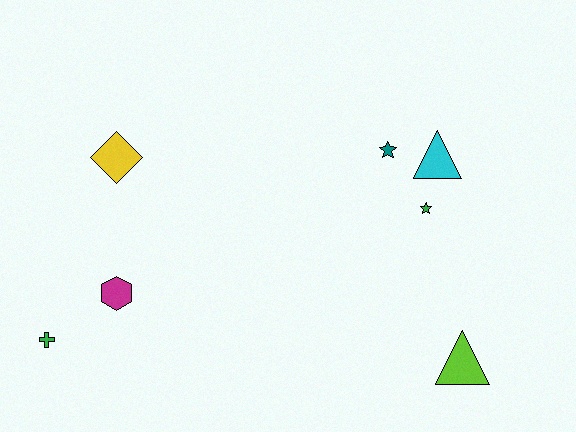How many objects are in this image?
There are 7 objects.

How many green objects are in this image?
There are 2 green objects.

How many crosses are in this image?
There is 1 cross.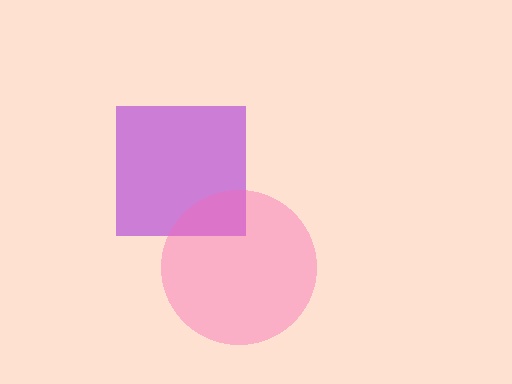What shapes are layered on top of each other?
The layered shapes are: a purple square, a pink circle.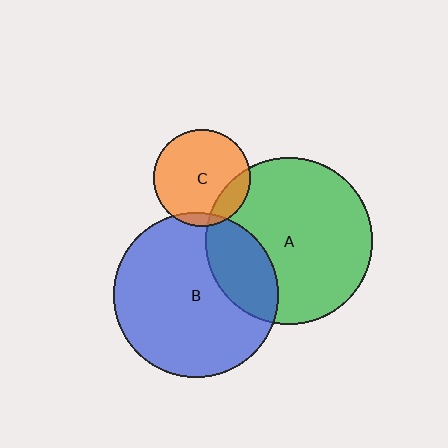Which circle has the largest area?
Circle A (green).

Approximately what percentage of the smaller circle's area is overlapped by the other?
Approximately 15%.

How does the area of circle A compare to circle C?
Approximately 3.0 times.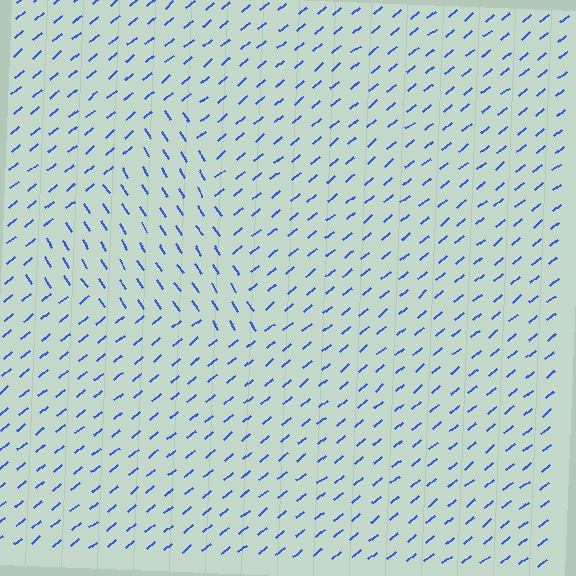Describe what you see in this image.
The image is filled with small blue line segments. A triangle region in the image has lines oriented differently from the surrounding lines, creating a visible texture boundary.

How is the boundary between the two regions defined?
The boundary is defined purely by a change in line orientation (approximately 84 degrees difference). All lines are the same color and thickness.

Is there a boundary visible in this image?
Yes, there is a texture boundary formed by a change in line orientation.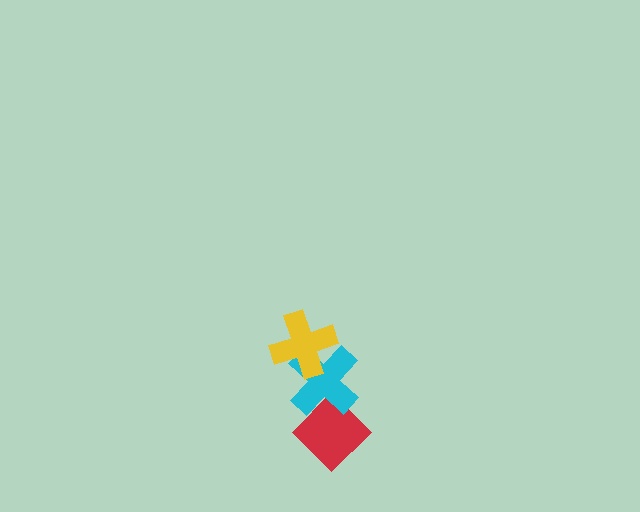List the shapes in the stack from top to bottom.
From top to bottom: the yellow cross, the cyan cross, the red diamond.